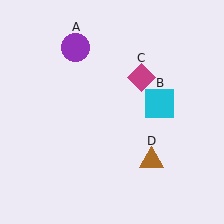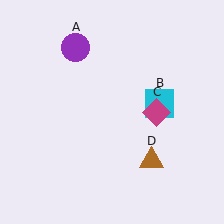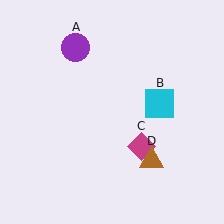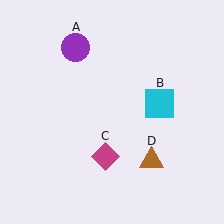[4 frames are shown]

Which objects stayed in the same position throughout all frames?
Purple circle (object A) and cyan square (object B) and brown triangle (object D) remained stationary.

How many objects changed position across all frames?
1 object changed position: magenta diamond (object C).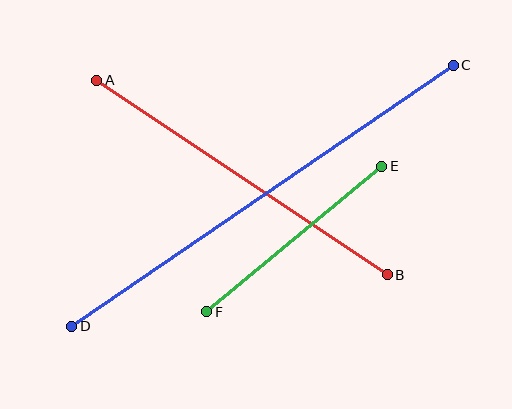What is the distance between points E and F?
The distance is approximately 228 pixels.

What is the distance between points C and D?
The distance is approximately 462 pixels.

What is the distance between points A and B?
The distance is approximately 350 pixels.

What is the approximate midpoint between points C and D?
The midpoint is at approximately (263, 196) pixels.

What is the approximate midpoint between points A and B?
The midpoint is at approximately (242, 178) pixels.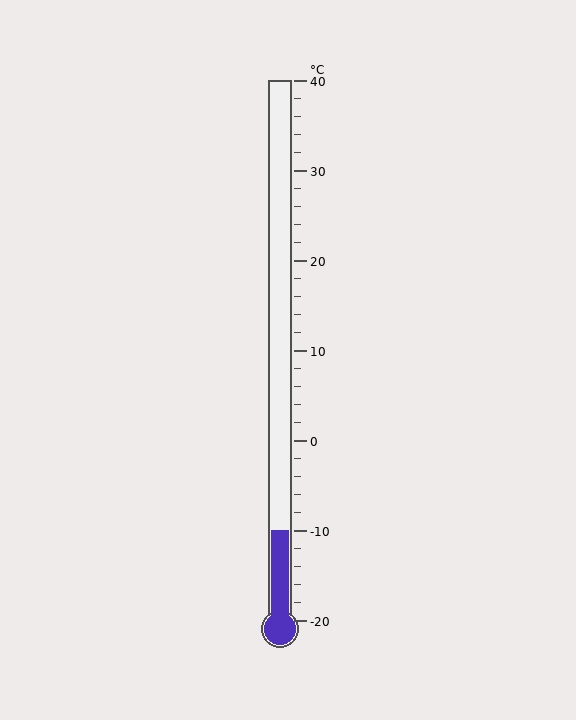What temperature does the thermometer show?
The thermometer shows approximately -10°C.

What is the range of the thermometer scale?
The thermometer scale ranges from -20°C to 40°C.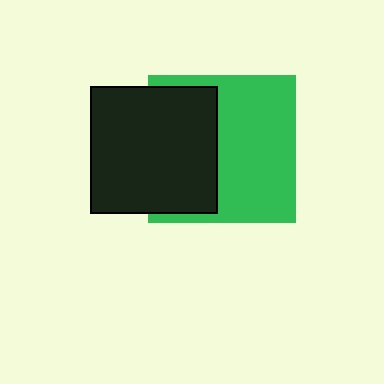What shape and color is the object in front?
The object in front is a black square.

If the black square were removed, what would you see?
You would see the complete green square.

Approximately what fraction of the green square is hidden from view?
Roughly 41% of the green square is hidden behind the black square.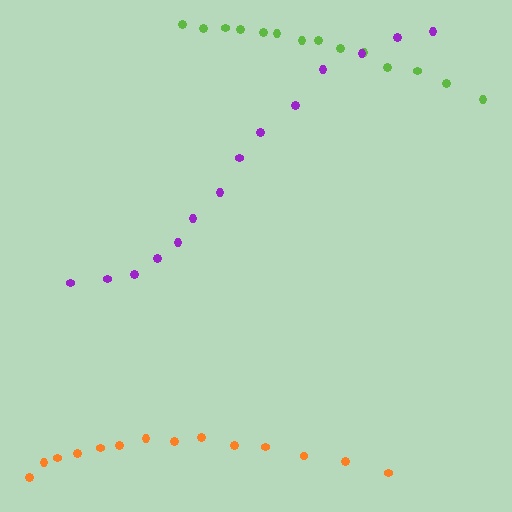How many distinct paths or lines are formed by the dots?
There are 3 distinct paths.